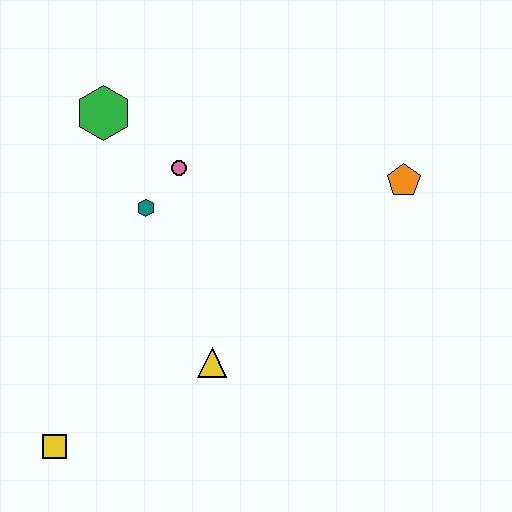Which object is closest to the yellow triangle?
The teal hexagon is closest to the yellow triangle.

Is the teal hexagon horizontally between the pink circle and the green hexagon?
Yes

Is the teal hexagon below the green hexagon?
Yes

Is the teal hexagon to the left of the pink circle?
Yes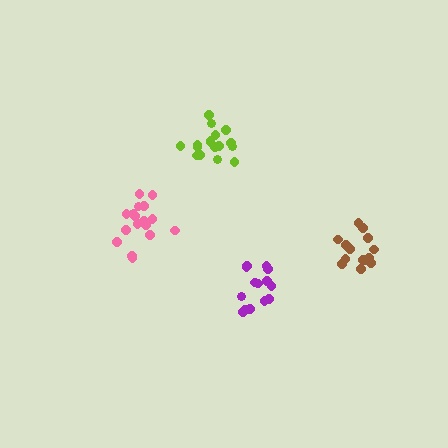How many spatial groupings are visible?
There are 4 spatial groupings.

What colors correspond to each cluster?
The clusters are colored: purple, pink, brown, lime.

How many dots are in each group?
Group 1: 14 dots, Group 2: 17 dots, Group 3: 14 dots, Group 4: 17 dots (62 total).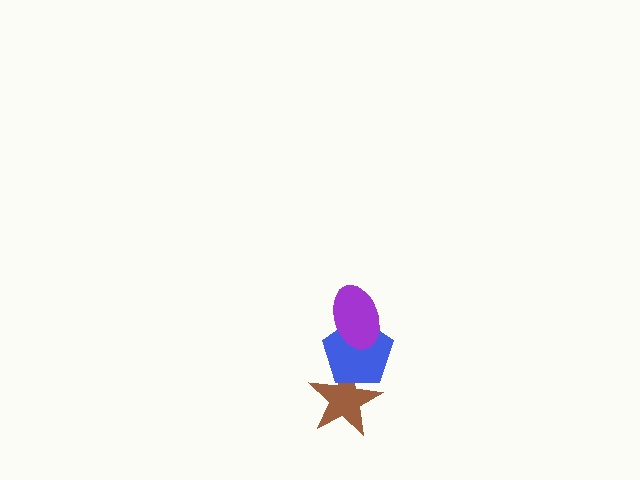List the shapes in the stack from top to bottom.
From top to bottom: the purple ellipse, the blue pentagon, the brown star.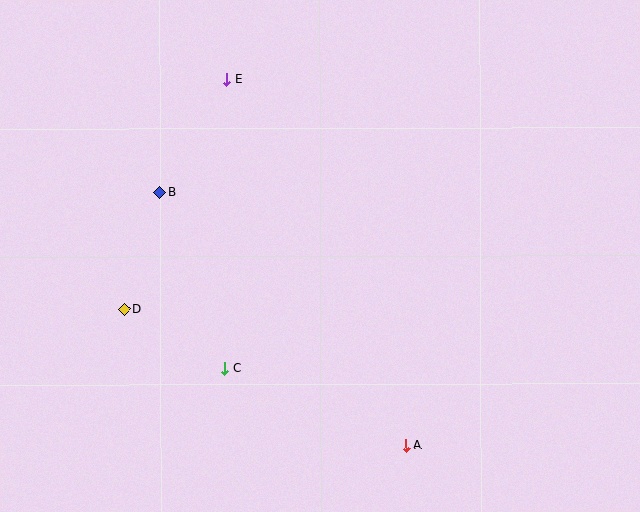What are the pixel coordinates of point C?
Point C is at (225, 368).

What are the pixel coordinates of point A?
Point A is at (406, 445).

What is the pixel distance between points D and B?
The distance between D and B is 122 pixels.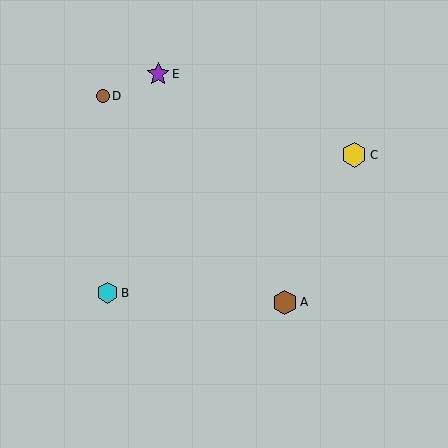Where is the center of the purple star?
The center of the purple star is at (158, 74).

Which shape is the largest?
The yellow hexagon (labeled C) is the largest.